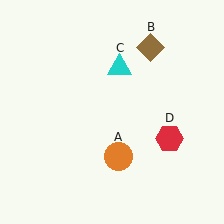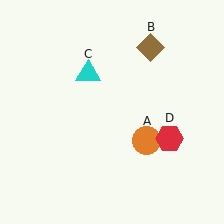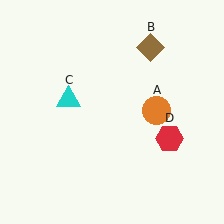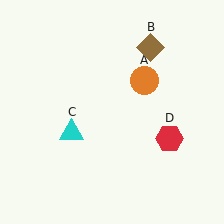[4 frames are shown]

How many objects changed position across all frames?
2 objects changed position: orange circle (object A), cyan triangle (object C).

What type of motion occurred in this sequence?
The orange circle (object A), cyan triangle (object C) rotated counterclockwise around the center of the scene.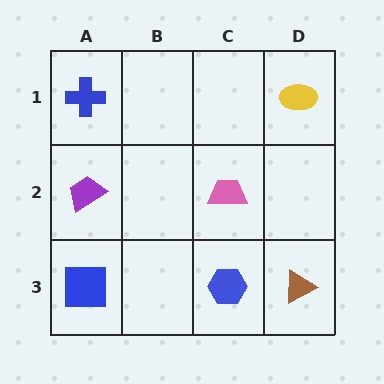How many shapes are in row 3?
3 shapes.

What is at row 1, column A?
A blue cross.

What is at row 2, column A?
A purple trapezoid.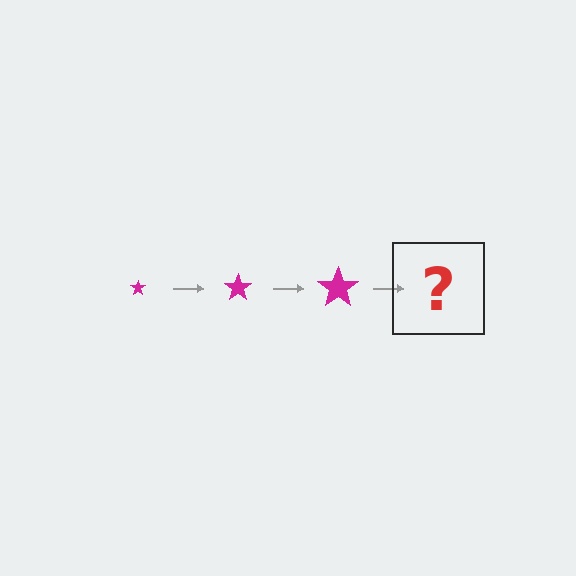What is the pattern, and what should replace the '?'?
The pattern is that the star gets progressively larger each step. The '?' should be a magenta star, larger than the previous one.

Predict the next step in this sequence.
The next step is a magenta star, larger than the previous one.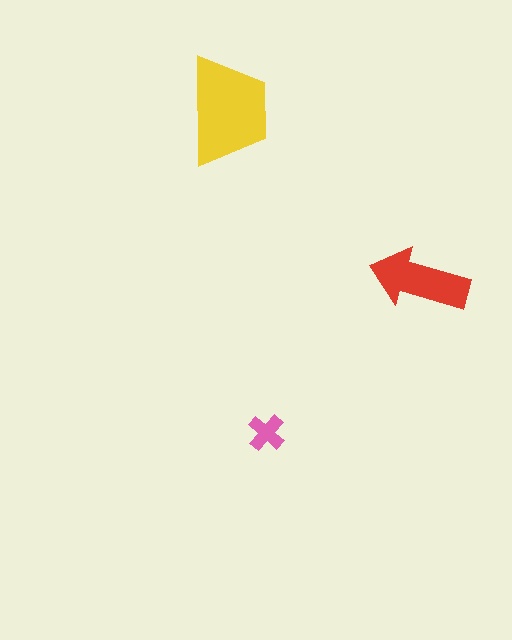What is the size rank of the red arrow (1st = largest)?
2nd.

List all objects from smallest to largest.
The pink cross, the red arrow, the yellow trapezoid.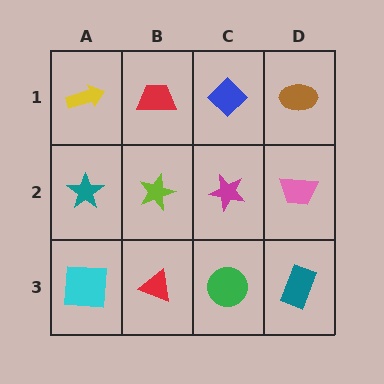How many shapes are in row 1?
4 shapes.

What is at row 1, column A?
A yellow arrow.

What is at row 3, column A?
A cyan square.